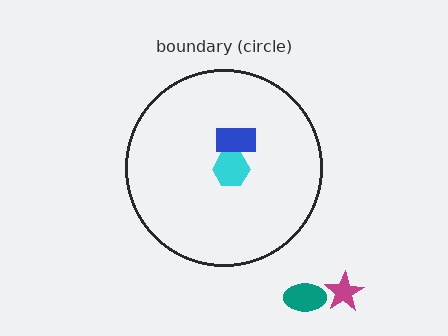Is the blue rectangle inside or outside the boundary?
Inside.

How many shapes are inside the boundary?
2 inside, 2 outside.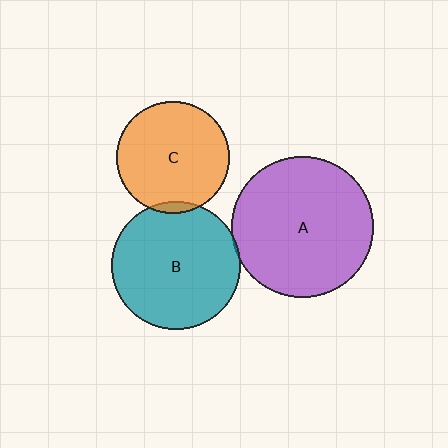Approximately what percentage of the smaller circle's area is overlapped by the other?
Approximately 5%.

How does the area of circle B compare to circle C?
Approximately 1.3 times.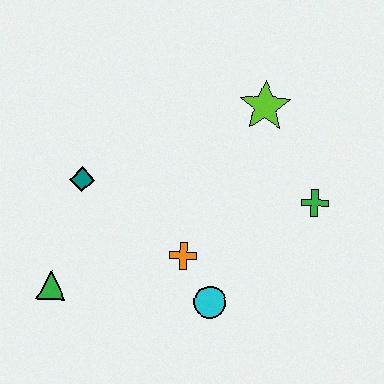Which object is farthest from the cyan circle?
The lime star is farthest from the cyan circle.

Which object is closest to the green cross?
The lime star is closest to the green cross.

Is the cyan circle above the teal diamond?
No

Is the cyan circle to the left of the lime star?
Yes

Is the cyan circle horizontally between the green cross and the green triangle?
Yes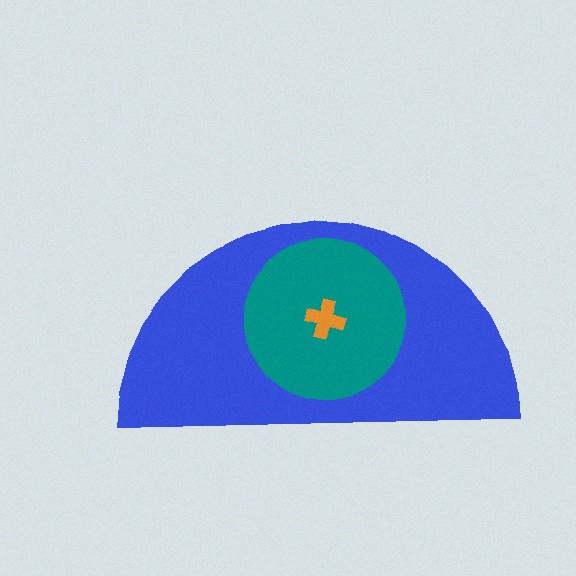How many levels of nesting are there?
3.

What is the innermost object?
The orange cross.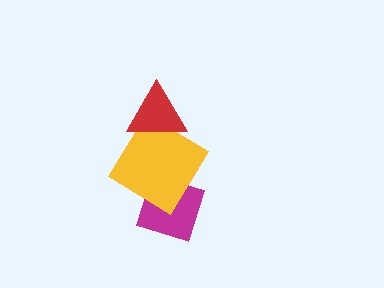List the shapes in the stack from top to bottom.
From top to bottom: the red triangle, the yellow diamond, the magenta diamond.